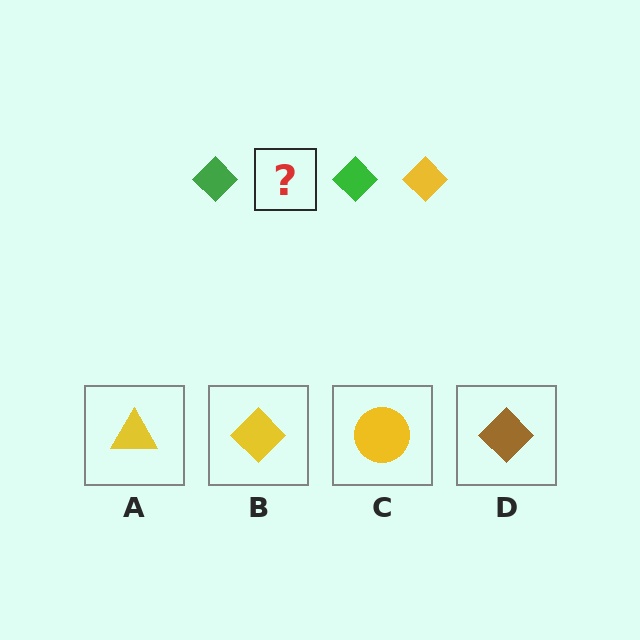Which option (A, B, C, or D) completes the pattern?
B.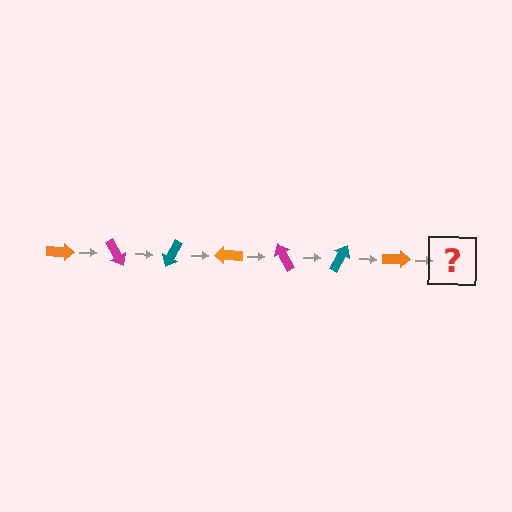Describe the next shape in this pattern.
It should be a magenta arrow, rotated 420 degrees from the start.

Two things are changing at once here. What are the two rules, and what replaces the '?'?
The two rules are that it rotates 60 degrees each step and the color cycles through orange, magenta, and teal. The '?' should be a magenta arrow, rotated 420 degrees from the start.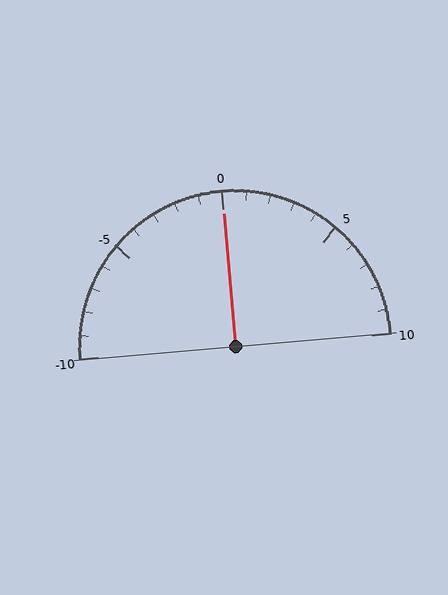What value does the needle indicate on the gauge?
The needle indicates approximately 0.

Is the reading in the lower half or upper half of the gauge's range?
The reading is in the upper half of the range (-10 to 10).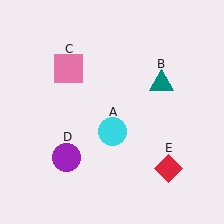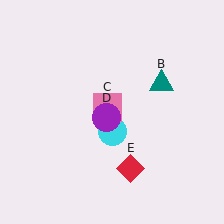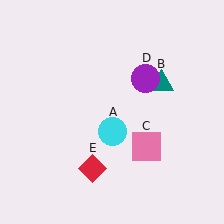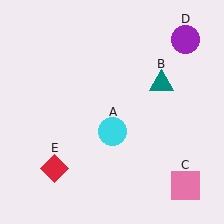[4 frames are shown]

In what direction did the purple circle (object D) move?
The purple circle (object D) moved up and to the right.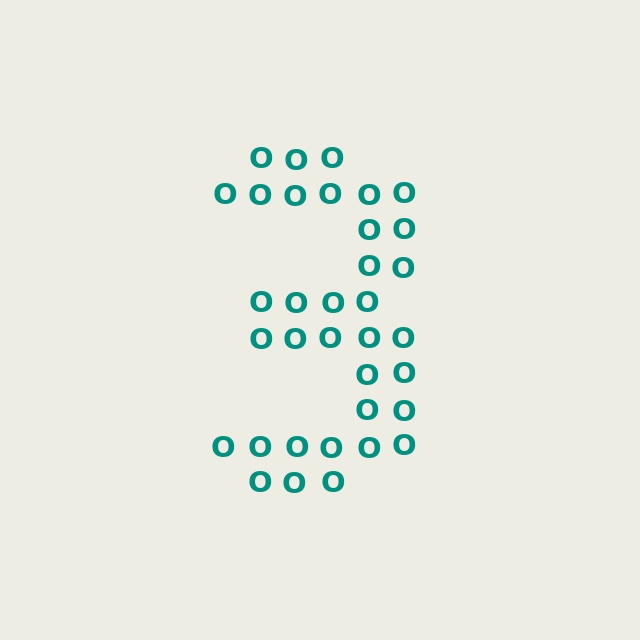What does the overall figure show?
The overall figure shows the digit 3.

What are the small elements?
The small elements are letter O's.